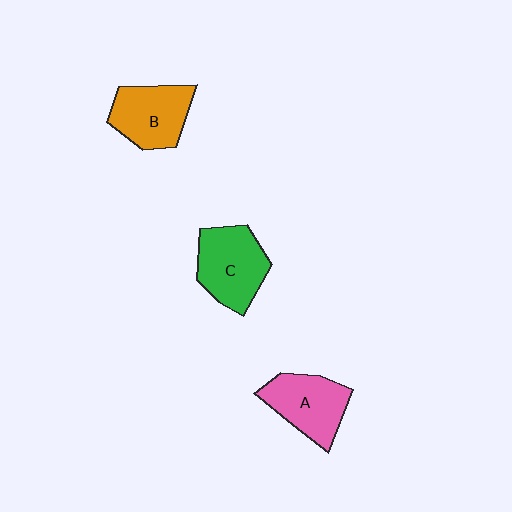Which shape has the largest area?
Shape C (green).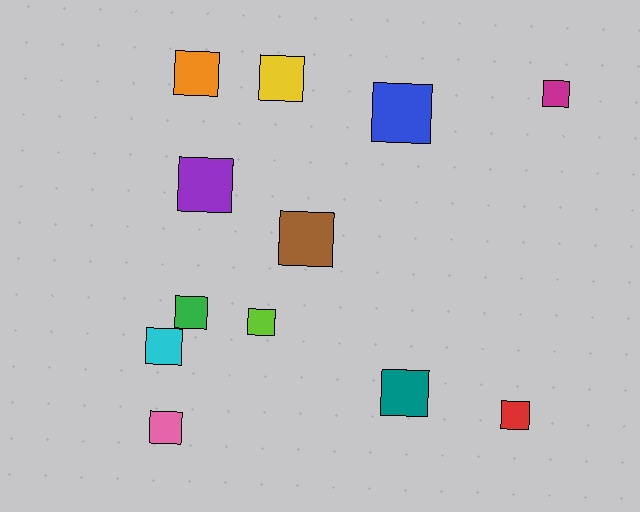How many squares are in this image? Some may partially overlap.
There are 12 squares.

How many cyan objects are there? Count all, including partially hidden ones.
There is 1 cyan object.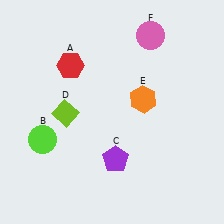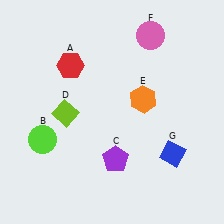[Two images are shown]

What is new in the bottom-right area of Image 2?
A blue diamond (G) was added in the bottom-right area of Image 2.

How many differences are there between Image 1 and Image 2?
There is 1 difference between the two images.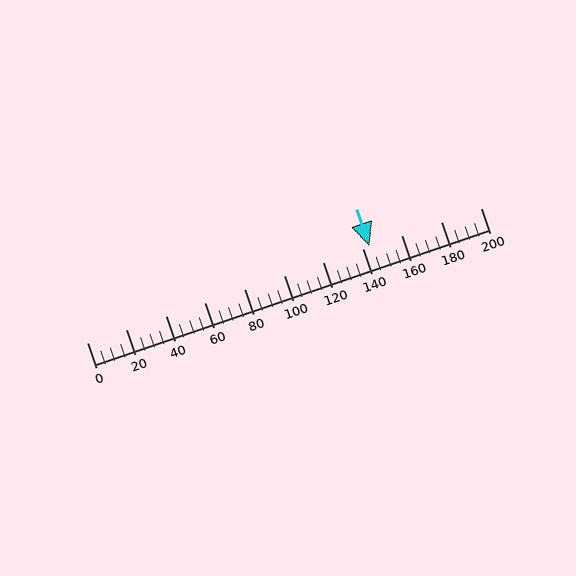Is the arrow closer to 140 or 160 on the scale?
The arrow is closer to 140.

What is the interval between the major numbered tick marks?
The major tick marks are spaced 20 units apart.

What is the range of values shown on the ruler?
The ruler shows values from 0 to 200.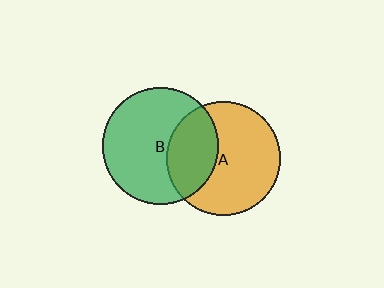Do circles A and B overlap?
Yes.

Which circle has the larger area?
Circle B (green).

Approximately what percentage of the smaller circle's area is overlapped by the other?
Approximately 35%.